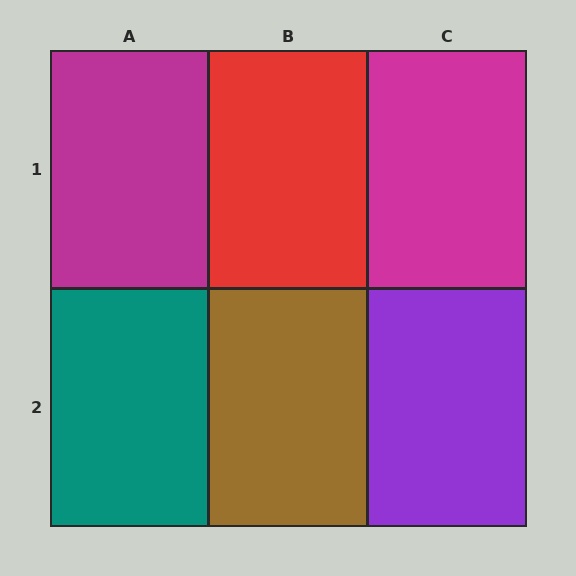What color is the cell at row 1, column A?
Magenta.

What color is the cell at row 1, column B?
Red.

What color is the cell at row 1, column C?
Magenta.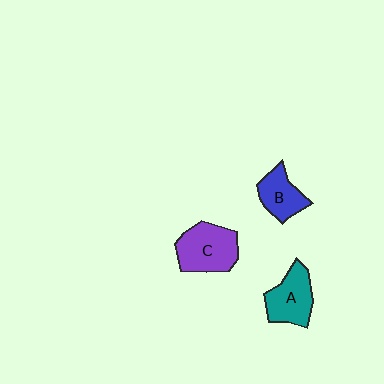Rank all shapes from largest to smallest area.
From largest to smallest: C (purple), A (teal), B (blue).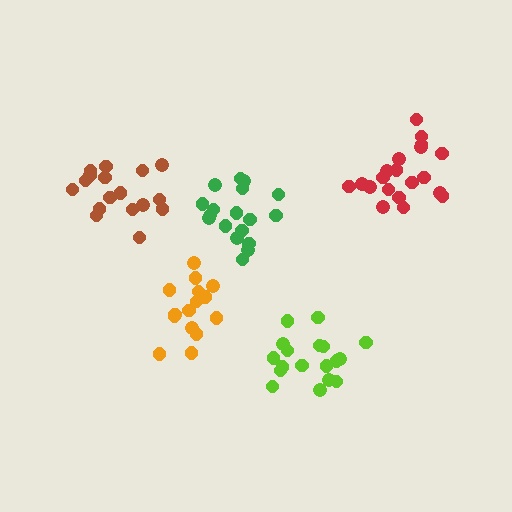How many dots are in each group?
Group 1: 17 dots, Group 2: 15 dots, Group 3: 18 dots, Group 4: 20 dots, Group 5: 19 dots (89 total).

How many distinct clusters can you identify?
There are 5 distinct clusters.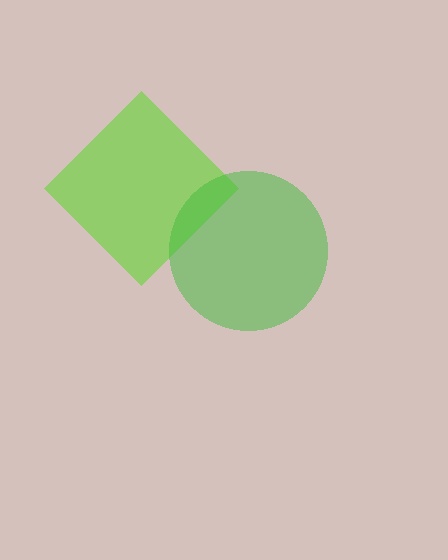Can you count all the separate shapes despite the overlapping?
Yes, there are 2 separate shapes.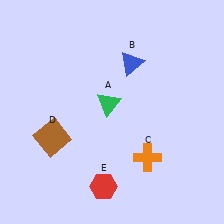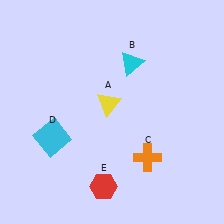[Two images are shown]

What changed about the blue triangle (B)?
In Image 1, B is blue. In Image 2, it changed to cyan.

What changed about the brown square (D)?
In Image 1, D is brown. In Image 2, it changed to cyan.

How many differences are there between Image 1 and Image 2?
There are 3 differences between the two images.